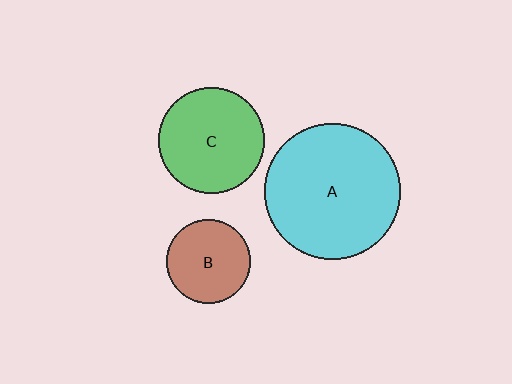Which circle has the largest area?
Circle A (cyan).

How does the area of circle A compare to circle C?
Approximately 1.6 times.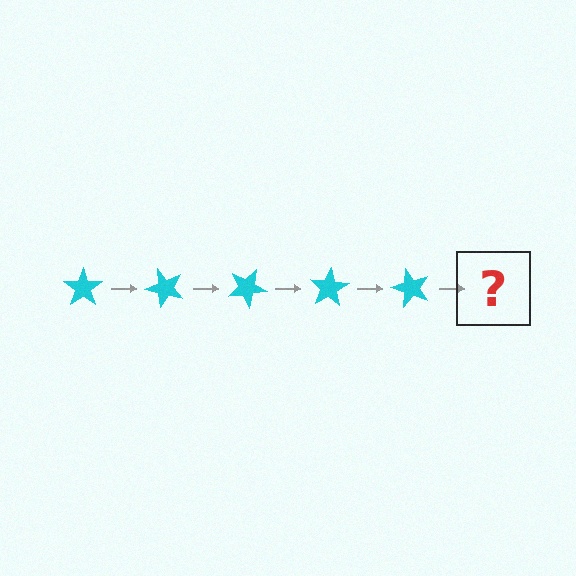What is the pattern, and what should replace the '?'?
The pattern is that the star rotates 50 degrees each step. The '?' should be a cyan star rotated 250 degrees.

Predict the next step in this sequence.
The next step is a cyan star rotated 250 degrees.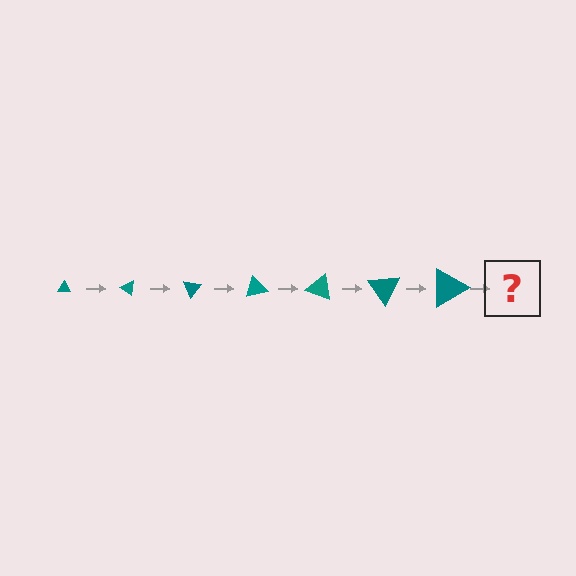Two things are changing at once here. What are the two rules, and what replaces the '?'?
The two rules are that the triangle grows larger each step and it rotates 35 degrees each step. The '?' should be a triangle, larger than the previous one and rotated 245 degrees from the start.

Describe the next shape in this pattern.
It should be a triangle, larger than the previous one and rotated 245 degrees from the start.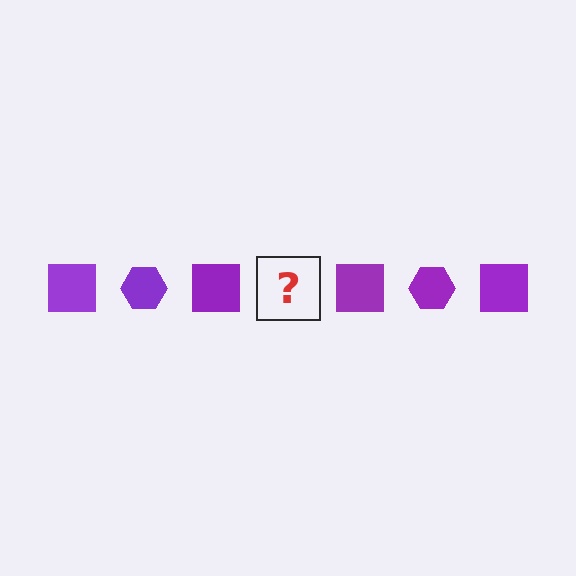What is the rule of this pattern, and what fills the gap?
The rule is that the pattern cycles through square, hexagon shapes in purple. The gap should be filled with a purple hexagon.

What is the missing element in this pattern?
The missing element is a purple hexagon.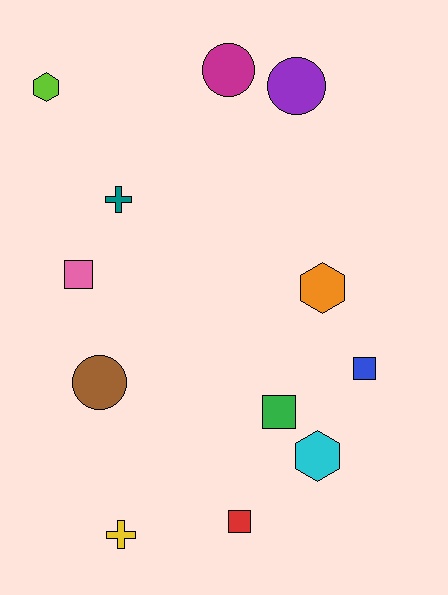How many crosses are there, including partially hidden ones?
There are 2 crosses.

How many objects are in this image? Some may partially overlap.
There are 12 objects.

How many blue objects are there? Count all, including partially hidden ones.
There is 1 blue object.